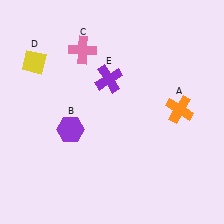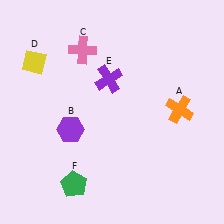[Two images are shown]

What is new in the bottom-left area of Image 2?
A green pentagon (F) was added in the bottom-left area of Image 2.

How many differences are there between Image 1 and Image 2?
There is 1 difference between the two images.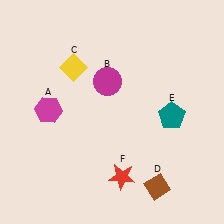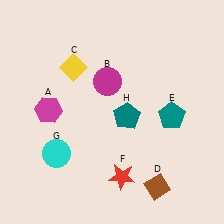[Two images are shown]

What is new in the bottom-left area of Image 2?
A cyan circle (G) was added in the bottom-left area of Image 2.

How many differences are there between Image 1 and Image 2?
There are 2 differences between the two images.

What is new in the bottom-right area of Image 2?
A teal pentagon (H) was added in the bottom-right area of Image 2.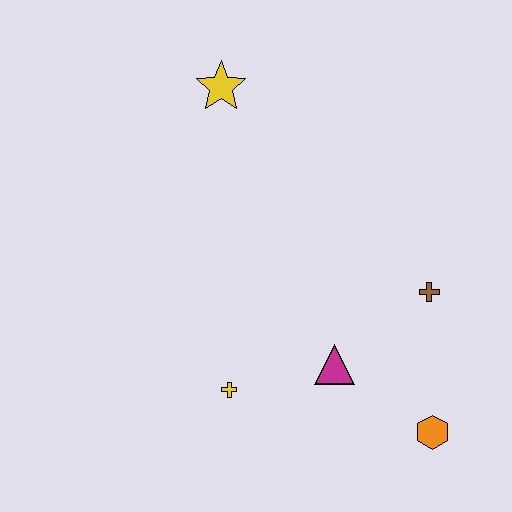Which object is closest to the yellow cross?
The magenta triangle is closest to the yellow cross.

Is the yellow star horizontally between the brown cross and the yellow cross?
No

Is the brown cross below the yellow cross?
No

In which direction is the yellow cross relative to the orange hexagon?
The yellow cross is to the left of the orange hexagon.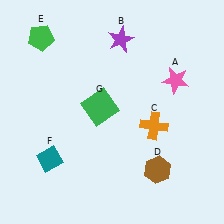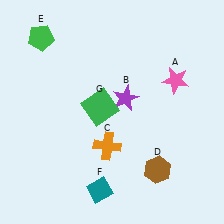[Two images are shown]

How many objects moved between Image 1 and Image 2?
3 objects moved between the two images.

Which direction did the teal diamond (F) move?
The teal diamond (F) moved right.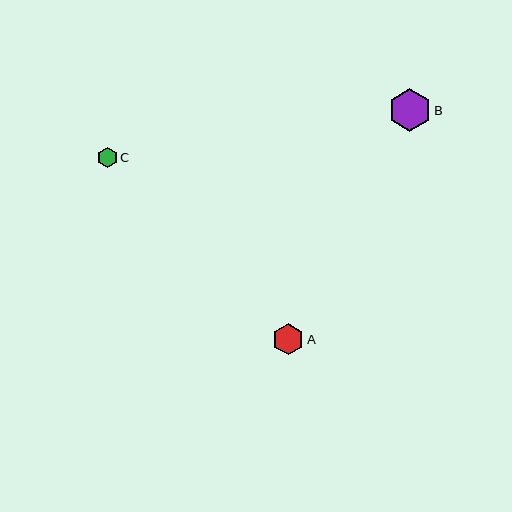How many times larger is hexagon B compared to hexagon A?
Hexagon B is approximately 1.4 times the size of hexagon A.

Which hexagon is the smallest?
Hexagon C is the smallest with a size of approximately 20 pixels.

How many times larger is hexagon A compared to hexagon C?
Hexagon A is approximately 1.5 times the size of hexagon C.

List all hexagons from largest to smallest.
From largest to smallest: B, A, C.